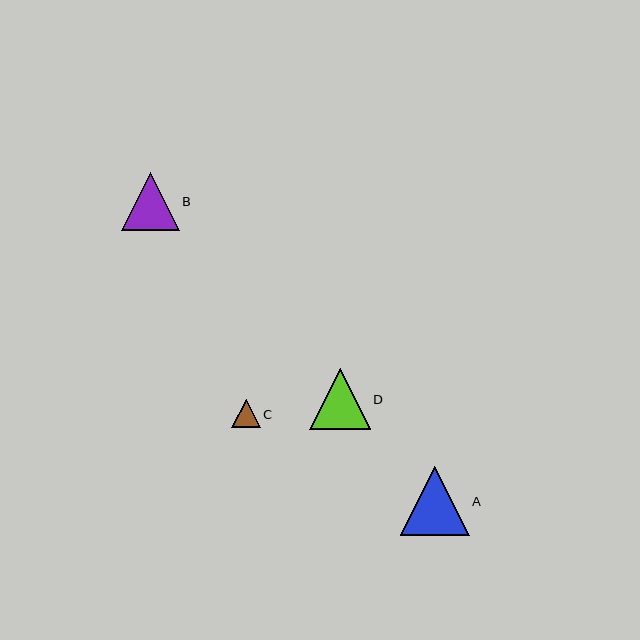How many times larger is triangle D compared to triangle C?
Triangle D is approximately 2.1 times the size of triangle C.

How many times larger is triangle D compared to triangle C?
Triangle D is approximately 2.1 times the size of triangle C.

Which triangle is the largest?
Triangle A is the largest with a size of approximately 69 pixels.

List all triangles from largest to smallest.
From largest to smallest: A, D, B, C.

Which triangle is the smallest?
Triangle C is the smallest with a size of approximately 28 pixels.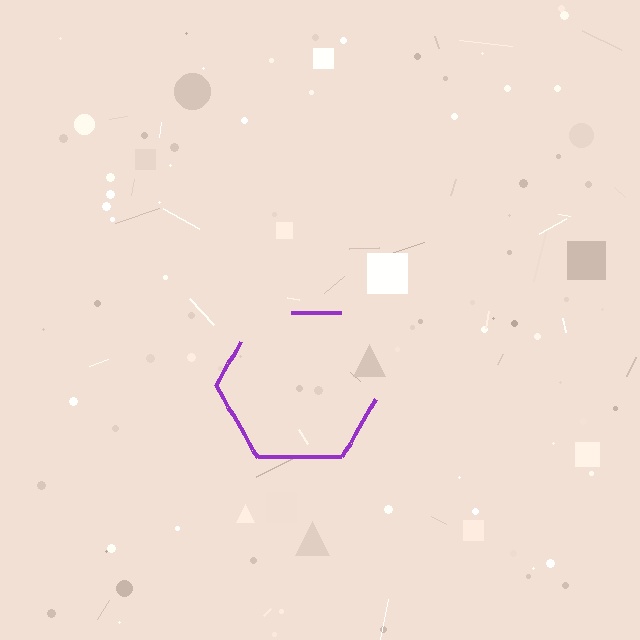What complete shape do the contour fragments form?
The contour fragments form a hexagon.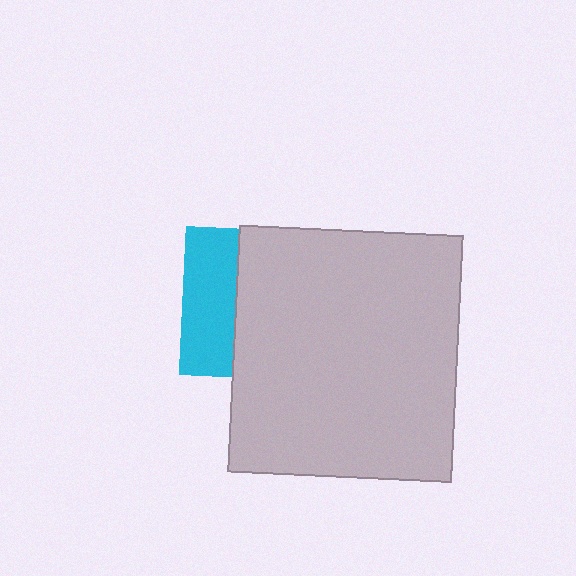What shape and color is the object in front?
The object in front is a light gray rectangle.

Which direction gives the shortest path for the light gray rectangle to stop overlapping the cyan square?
Moving right gives the shortest separation.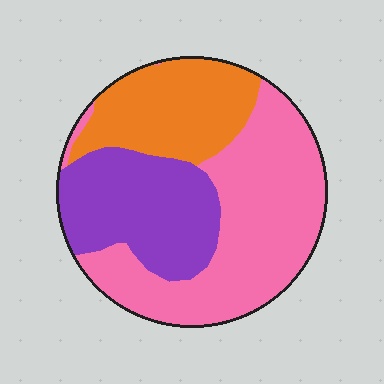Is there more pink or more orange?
Pink.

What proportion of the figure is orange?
Orange takes up about one quarter (1/4) of the figure.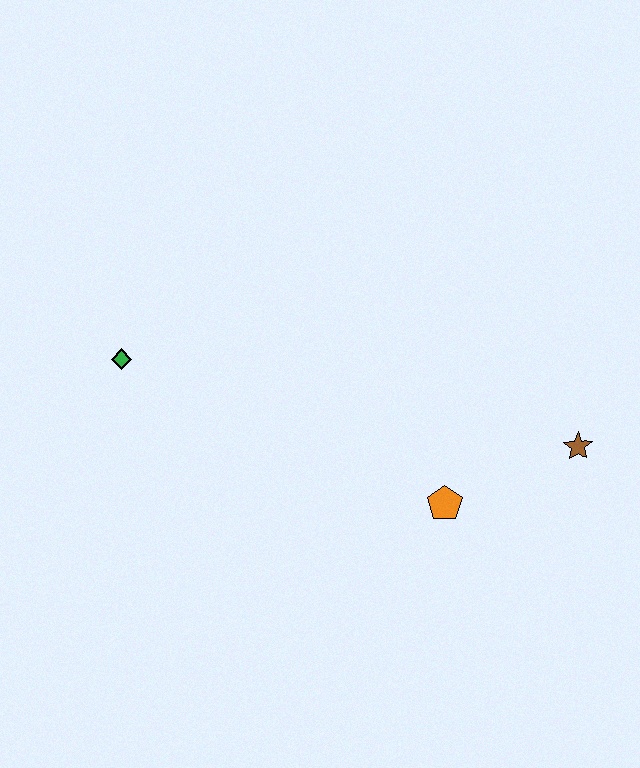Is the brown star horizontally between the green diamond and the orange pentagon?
No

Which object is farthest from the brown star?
The green diamond is farthest from the brown star.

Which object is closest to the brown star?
The orange pentagon is closest to the brown star.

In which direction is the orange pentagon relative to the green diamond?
The orange pentagon is to the right of the green diamond.